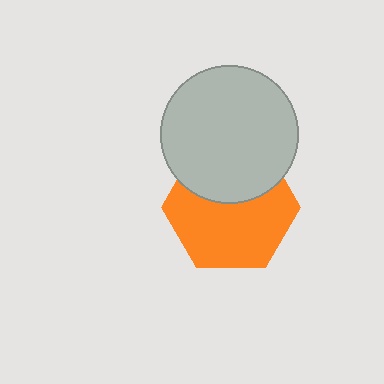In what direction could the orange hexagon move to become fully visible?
The orange hexagon could move down. That would shift it out from behind the light gray circle entirely.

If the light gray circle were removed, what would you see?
You would see the complete orange hexagon.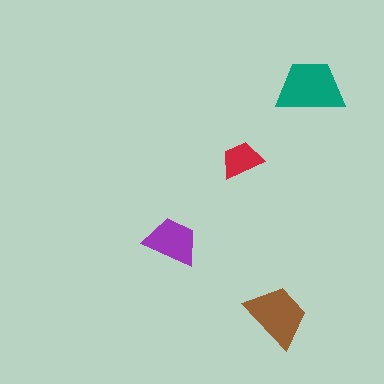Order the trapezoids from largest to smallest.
the teal one, the brown one, the purple one, the red one.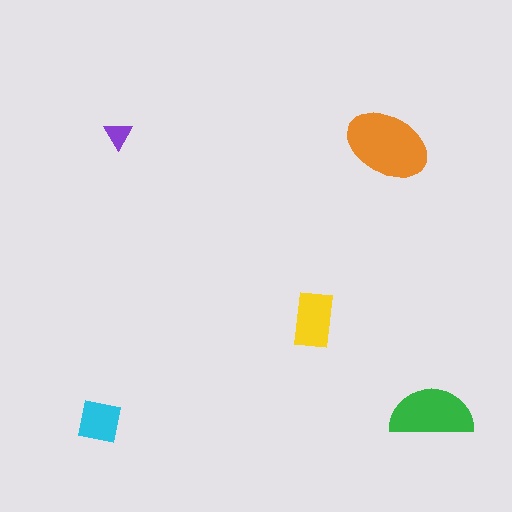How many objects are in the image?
There are 5 objects in the image.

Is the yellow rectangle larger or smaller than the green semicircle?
Smaller.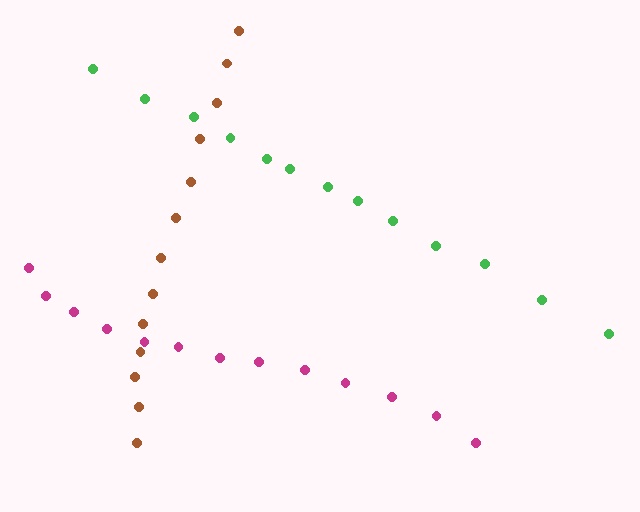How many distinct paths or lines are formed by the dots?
There are 3 distinct paths.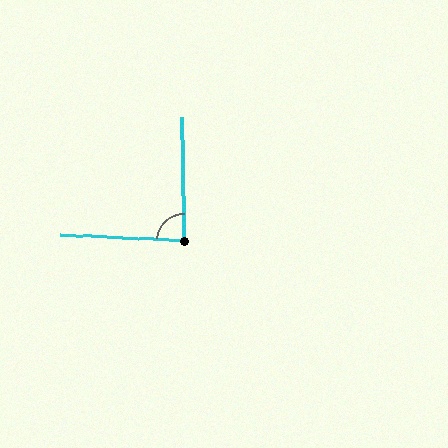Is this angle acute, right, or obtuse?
It is approximately a right angle.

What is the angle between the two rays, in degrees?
Approximately 86 degrees.